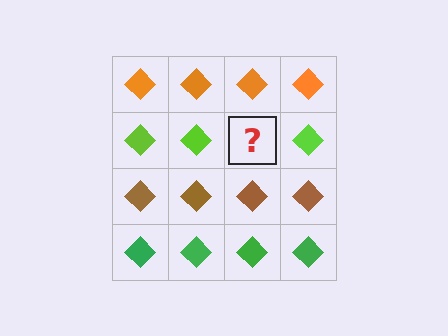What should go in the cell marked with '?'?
The missing cell should contain a lime diamond.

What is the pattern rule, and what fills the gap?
The rule is that each row has a consistent color. The gap should be filled with a lime diamond.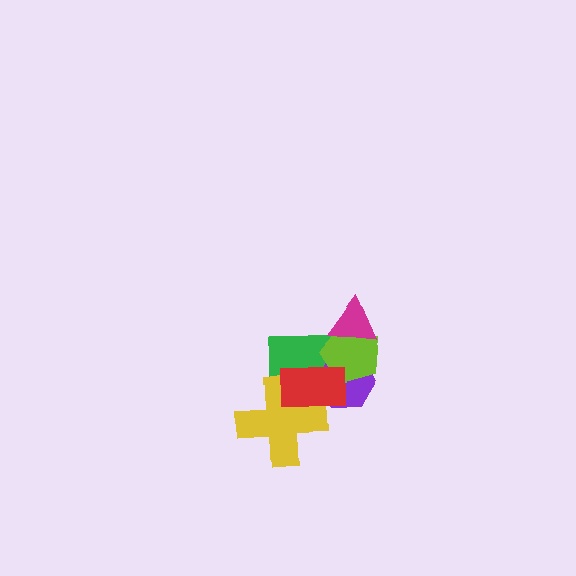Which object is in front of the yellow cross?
The red rectangle is in front of the yellow cross.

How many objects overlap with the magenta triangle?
2 objects overlap with the magenta triangle.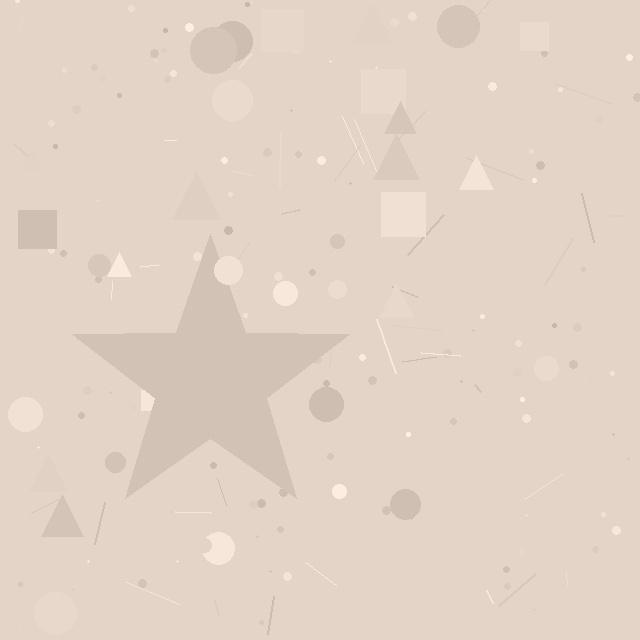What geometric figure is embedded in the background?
A star is embedded in the background.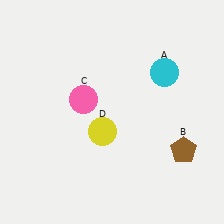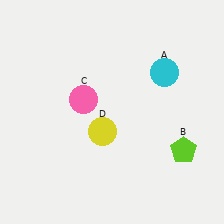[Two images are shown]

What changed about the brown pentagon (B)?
In Image 1, B is brown. In Image 2, it changed to lime.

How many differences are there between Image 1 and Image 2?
There is 1 difference between the two images.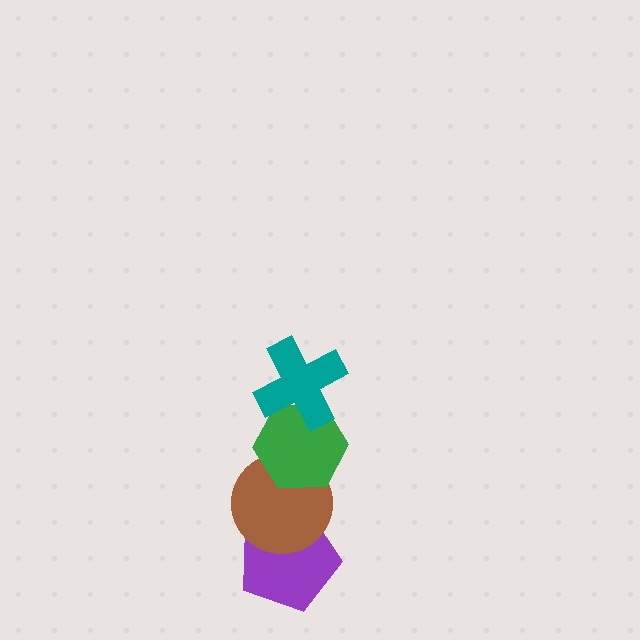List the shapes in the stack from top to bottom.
From top to bottom: the teal cross, the green hexagon, the brown circle, the purple pentagon.